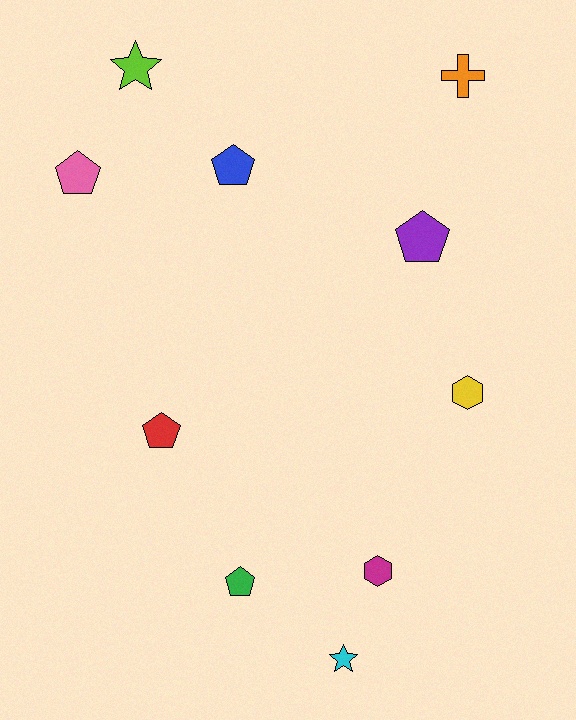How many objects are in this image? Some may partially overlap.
There are 10 objects.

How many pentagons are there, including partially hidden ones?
There are 5 pentagons.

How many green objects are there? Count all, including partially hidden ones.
There is 1 green object.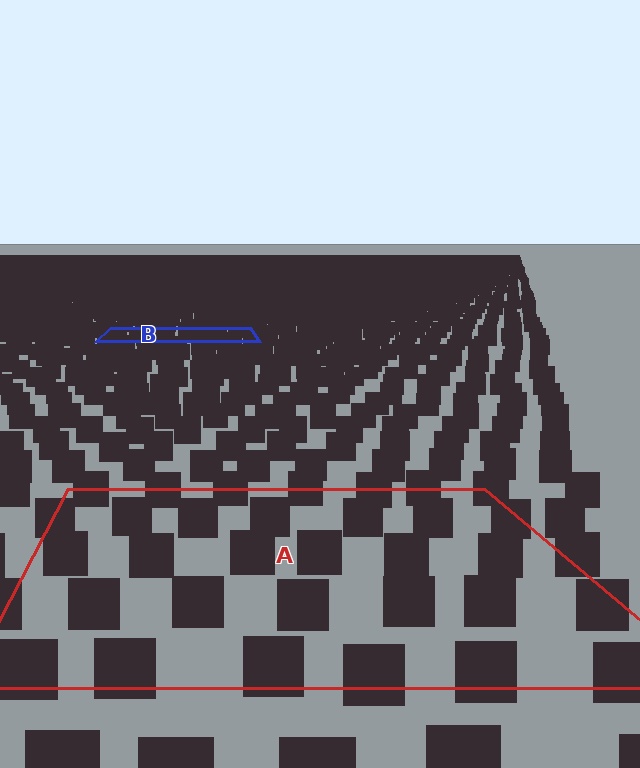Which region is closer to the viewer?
Region A is closer. The texture elements there are larger and more spread out.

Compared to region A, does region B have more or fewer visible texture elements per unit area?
Region B has more texture elements per unit area — they are packed more densely because it is farther away.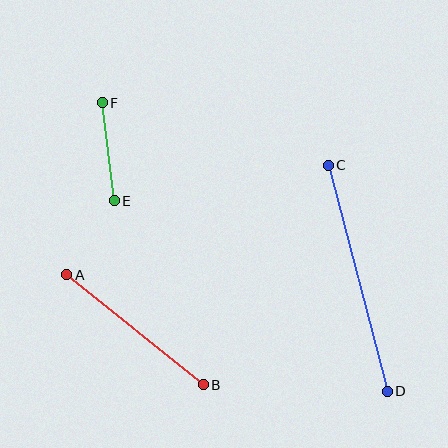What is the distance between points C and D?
The distance is approximately 233 pixels.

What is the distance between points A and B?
The distance is approximately 175 pixels.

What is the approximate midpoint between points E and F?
The midpoint is at approximately (108, 152) pixels.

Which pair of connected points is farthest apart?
Points C and D are farthest apart.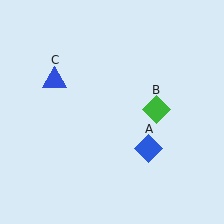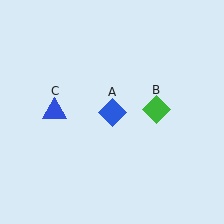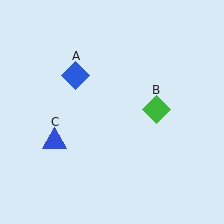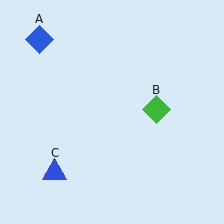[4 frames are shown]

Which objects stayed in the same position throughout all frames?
Green diamond (object B) remained stationary.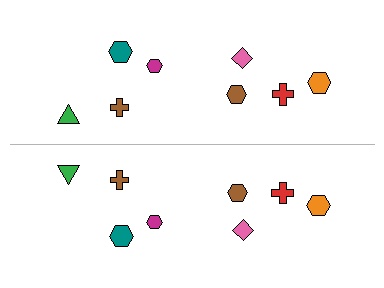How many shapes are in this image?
There are 16 shapes in this image.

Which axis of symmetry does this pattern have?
The pattern has a horizontal axis of symmetry running through the center of the image.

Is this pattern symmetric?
Yes, this pattern has bilateral (reflection) symmetry.